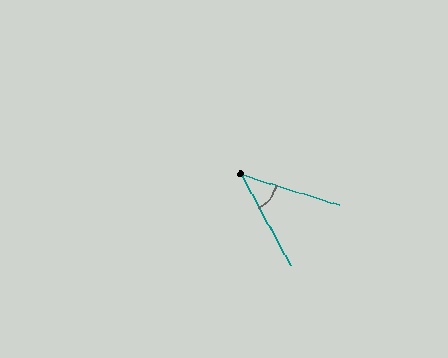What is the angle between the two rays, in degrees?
Approximately 44 degrees.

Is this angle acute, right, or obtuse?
It is acute.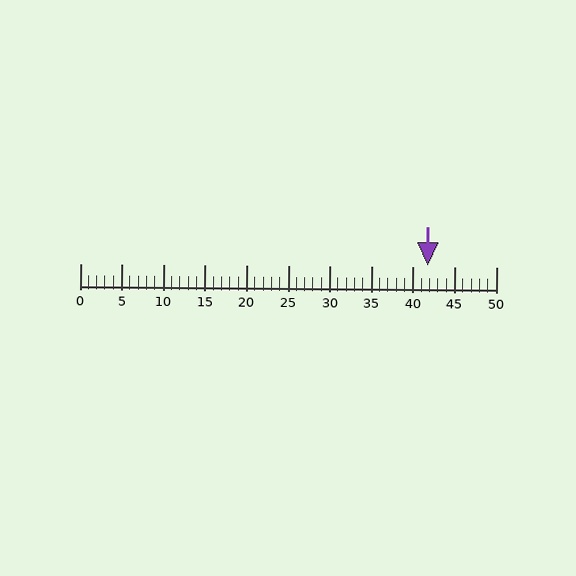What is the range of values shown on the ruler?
The ruler shows values from 0 to 50.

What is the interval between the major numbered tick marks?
The major tick marks are spaced 5 units apart.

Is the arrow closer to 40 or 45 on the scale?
The arrow is closer to 40.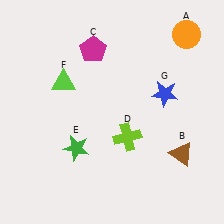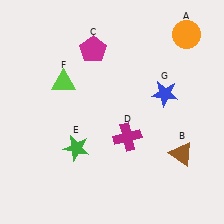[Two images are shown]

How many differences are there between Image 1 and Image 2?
There is 1 difference between the two images.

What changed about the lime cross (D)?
In Image 1, D is lime. In Image 2, it changed to magenta.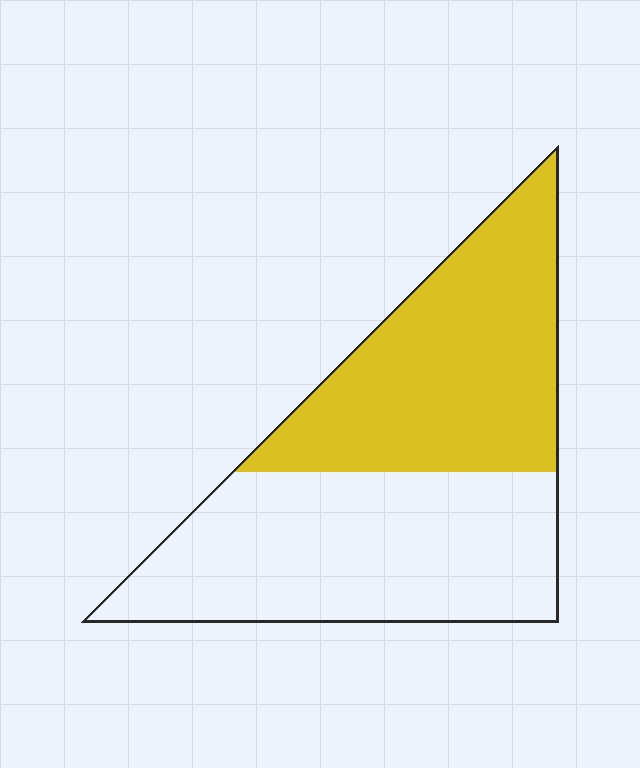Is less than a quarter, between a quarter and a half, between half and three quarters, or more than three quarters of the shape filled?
Between a quarter and a half.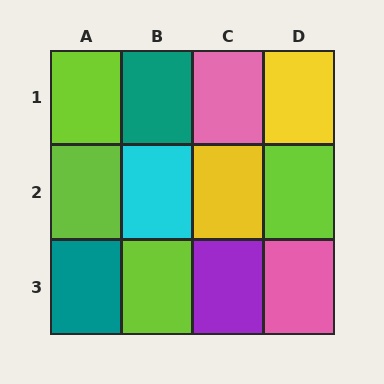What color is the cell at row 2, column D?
Lime.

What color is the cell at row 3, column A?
Teal.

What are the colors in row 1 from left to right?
Lime, teal, pink, yellow.